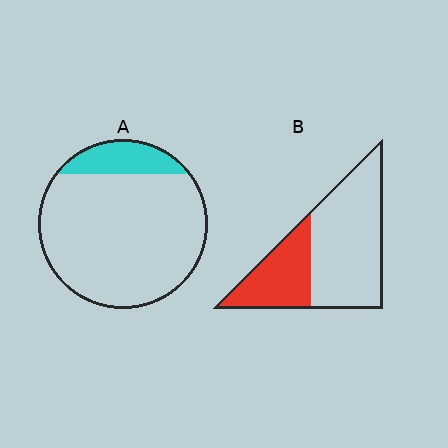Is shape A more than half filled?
No.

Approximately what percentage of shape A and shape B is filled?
A is approximately 15% and B is approximately 35%.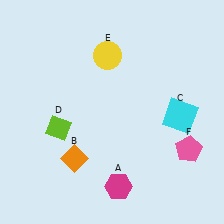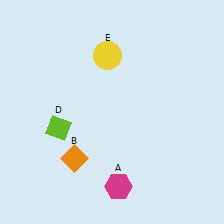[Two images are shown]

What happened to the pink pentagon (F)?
The pink pentagon (F) was removed in Image 2. It was in the bottom-right area of Image 1.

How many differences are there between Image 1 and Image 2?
There are 2 differences between the two images.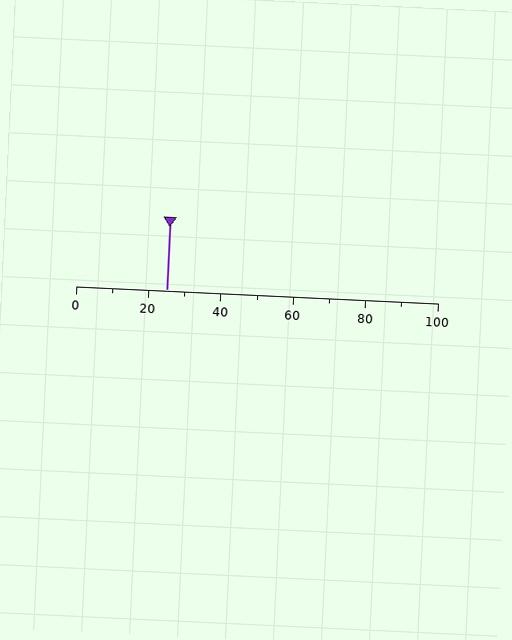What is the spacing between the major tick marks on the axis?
The major ticks are spaced 20 apart.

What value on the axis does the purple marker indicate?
The marker indicates approximately 25.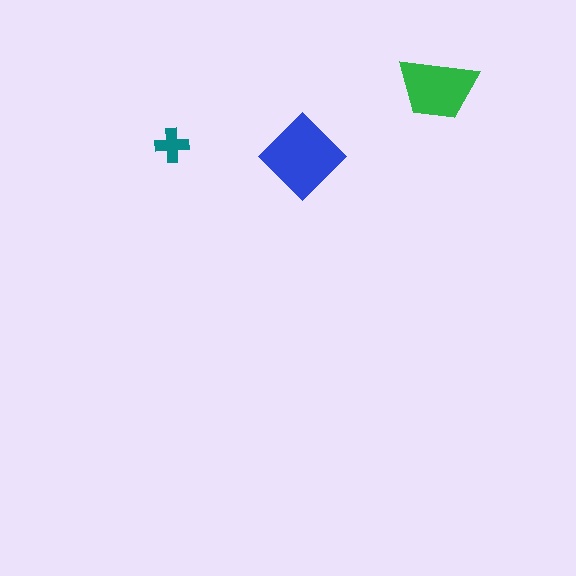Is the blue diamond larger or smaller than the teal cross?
Larger.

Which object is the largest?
The blue diamond.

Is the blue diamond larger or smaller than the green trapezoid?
Larger.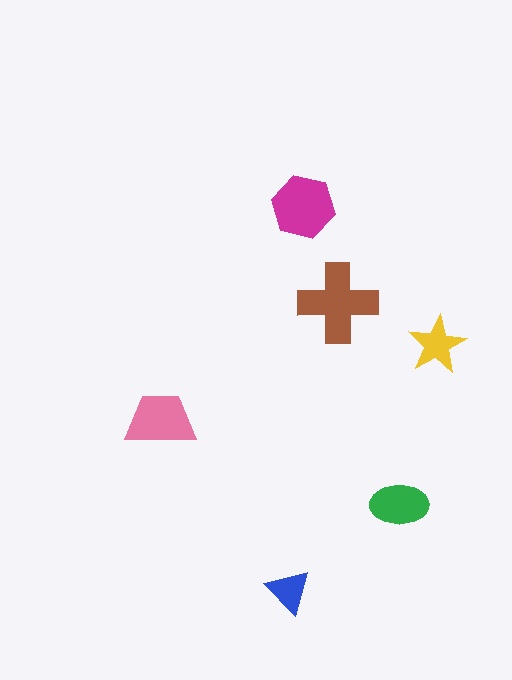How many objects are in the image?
There are 6 objects in the image.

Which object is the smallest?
The blue triangle.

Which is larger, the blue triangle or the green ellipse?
The green ellipse.